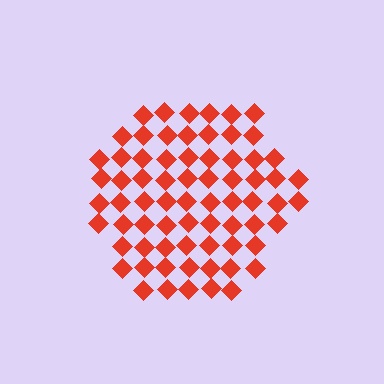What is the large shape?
The large shape is a hexagon.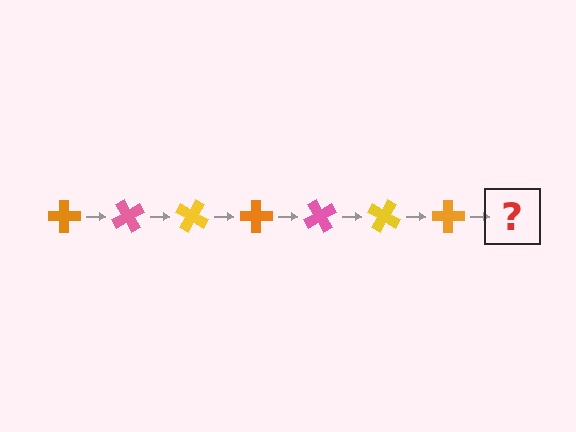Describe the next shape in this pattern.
It should be a pink cross, rotated 420 degrees from the start.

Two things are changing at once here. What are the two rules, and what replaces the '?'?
The two rules are that it rotates 60 degrees each step and the color cycles through orange, pink, and yellow. The '?' should be a pink cross, rotated 420 degrees from the start.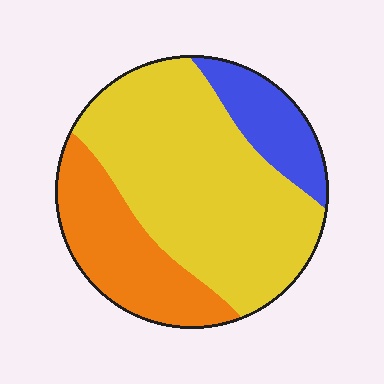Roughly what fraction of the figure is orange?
Orange covers around 25% of the figure.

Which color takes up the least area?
Blue, at roughly 15%.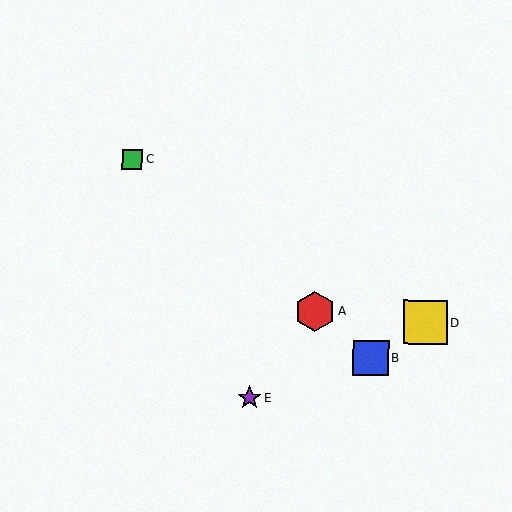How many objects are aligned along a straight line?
3 objects (A, B, C) are aligned along a straight line.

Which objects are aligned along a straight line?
Objects A, B, C are aligned along a straight line.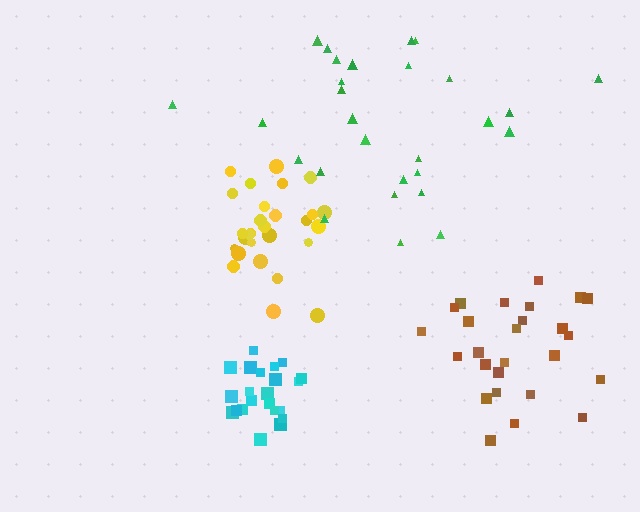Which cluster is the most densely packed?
Cyan.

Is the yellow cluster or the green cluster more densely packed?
Yellow.